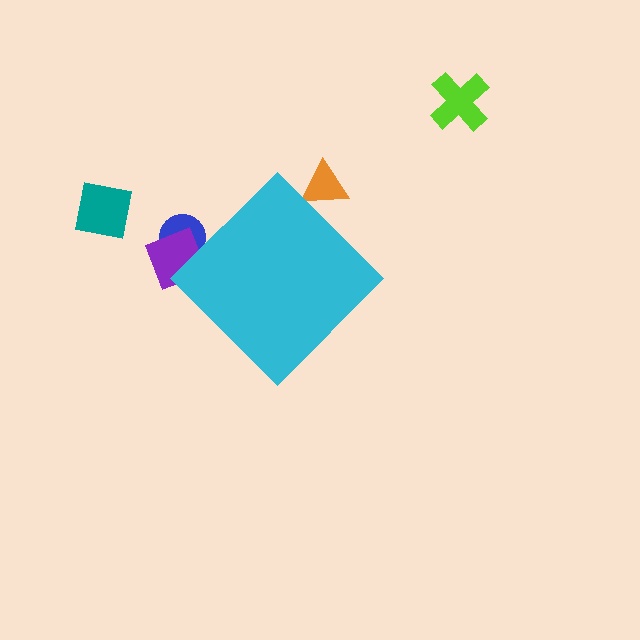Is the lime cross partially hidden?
No, the lime cross is fully visible.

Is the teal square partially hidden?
No, the teal square is fully visible.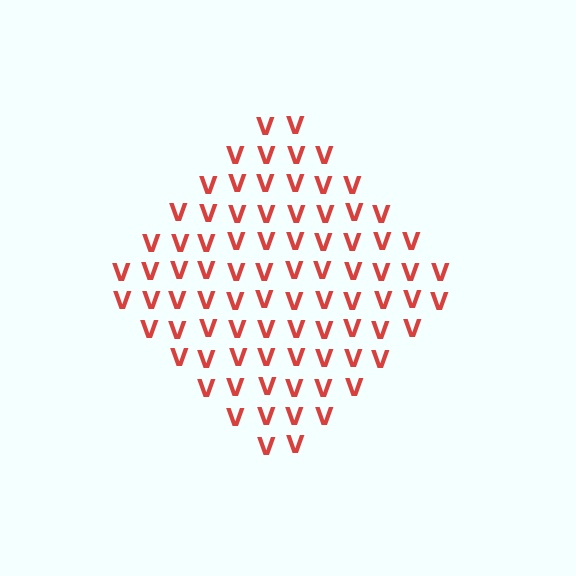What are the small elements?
The small elements are letter V's.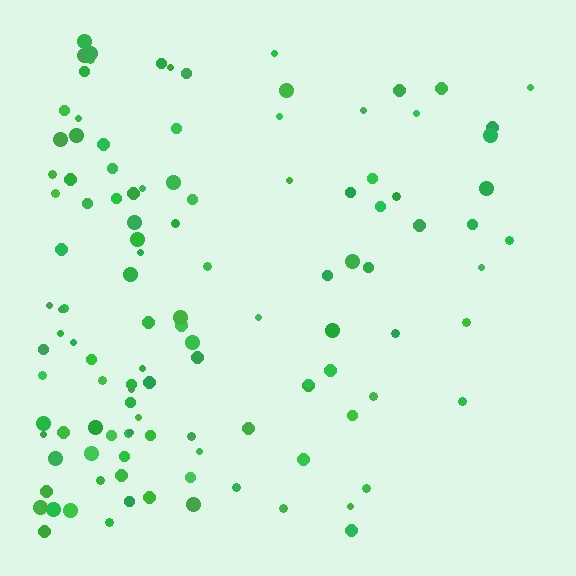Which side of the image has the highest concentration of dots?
The left.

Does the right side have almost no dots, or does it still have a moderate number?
Still a moderate number, just noticeably fewer than the left.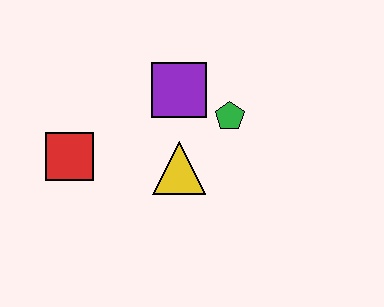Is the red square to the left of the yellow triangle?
Yes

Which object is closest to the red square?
The yellow triangle is closest to the red square.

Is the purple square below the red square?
No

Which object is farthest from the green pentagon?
The red square is farthest from the green pentagon.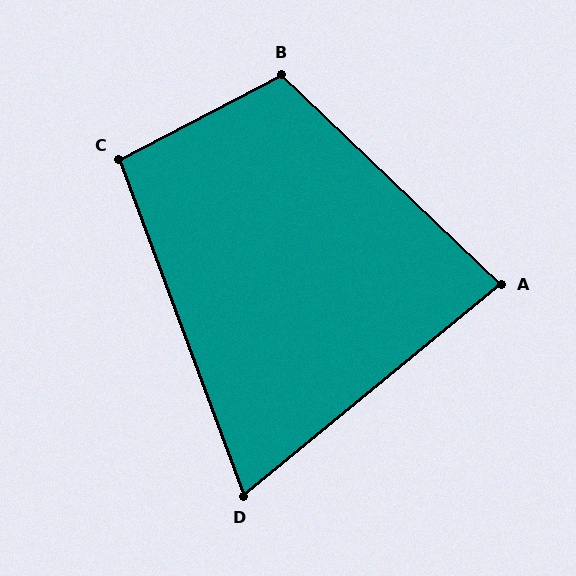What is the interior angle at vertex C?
Approximately 97 degrees (obtuse).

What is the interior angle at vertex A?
Approximately 83 degrees (acute).